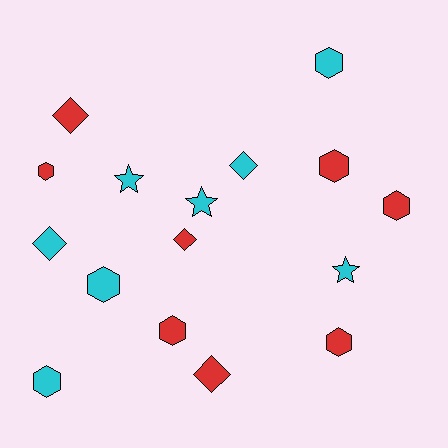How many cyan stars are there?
There are 3 cyan stars.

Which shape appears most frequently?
Hexagon, with 8 objects.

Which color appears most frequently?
Cyan, with 8 objects.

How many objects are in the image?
There are 16 objects.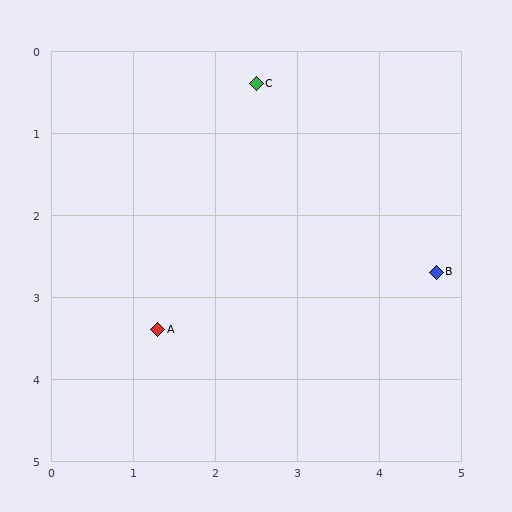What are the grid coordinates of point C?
Point C is at approximately (2.5, 0.4).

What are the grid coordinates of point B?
Point B is at approximately (4.7, 2.7).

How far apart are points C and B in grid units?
Points C and B are about 3.2 grid units apart.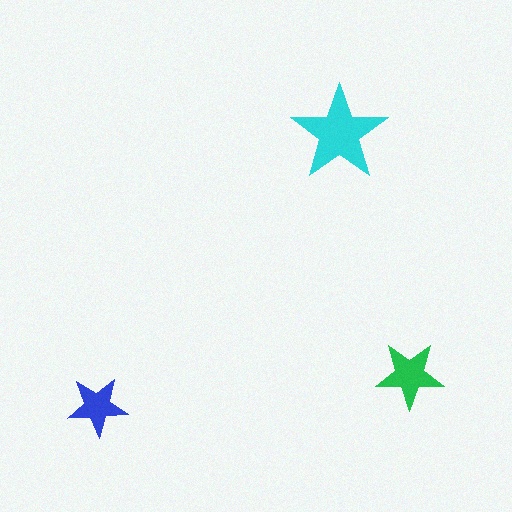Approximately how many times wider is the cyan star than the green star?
About 1.5 times wider.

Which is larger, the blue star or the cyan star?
The cyan one.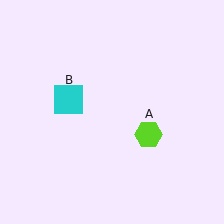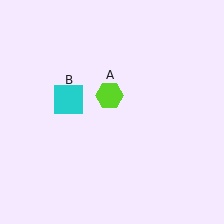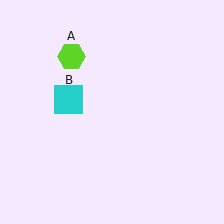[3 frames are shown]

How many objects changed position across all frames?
1 object changed position: lime hexagon (object A).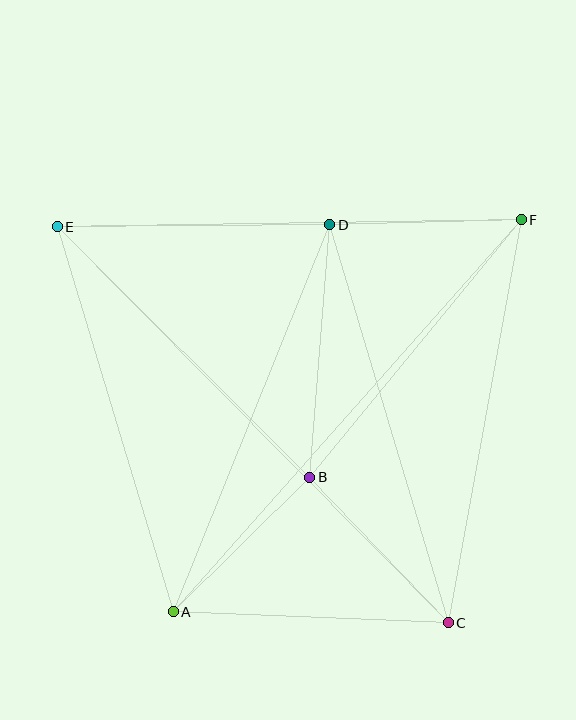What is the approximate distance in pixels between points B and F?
The distance between B and F is approximately 333 pixels.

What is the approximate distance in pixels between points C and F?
The distance between C and F is approximately 409 pixels.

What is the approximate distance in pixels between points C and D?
The distance between C and D is approximately 415 pixels.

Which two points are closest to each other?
Points D and F are closest to each other.